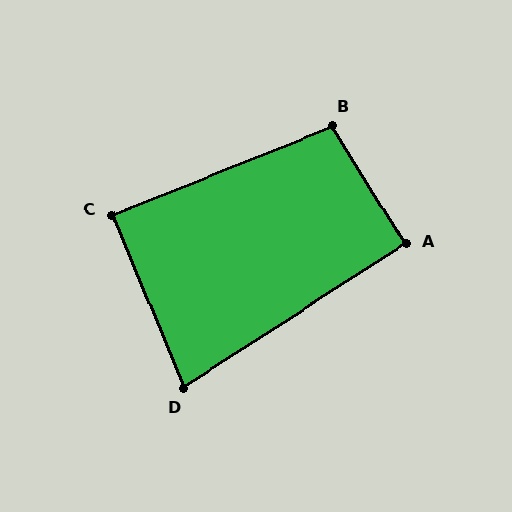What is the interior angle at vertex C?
Approximately 89 degrees (approximately right).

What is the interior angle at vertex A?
Approximately 91 degrees (approximately right).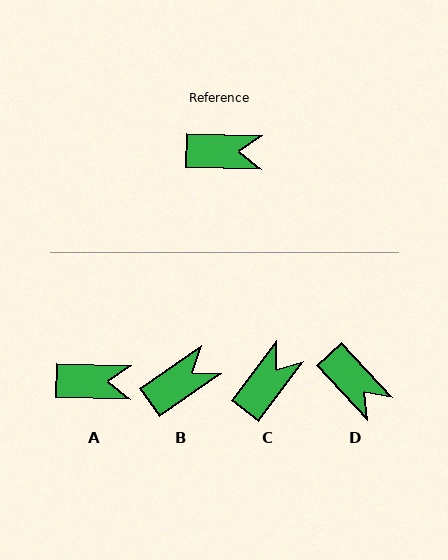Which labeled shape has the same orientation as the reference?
A.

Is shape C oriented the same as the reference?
No, it is off by about 54 degrees.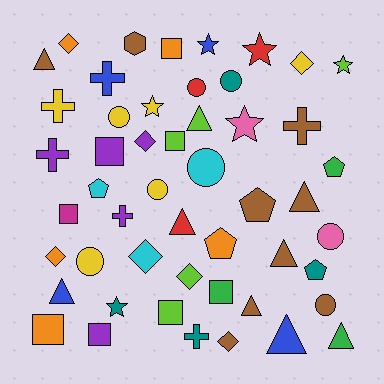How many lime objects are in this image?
There are 5 lime objects.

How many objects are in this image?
There are 50 objects.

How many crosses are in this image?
There are 6 crosses.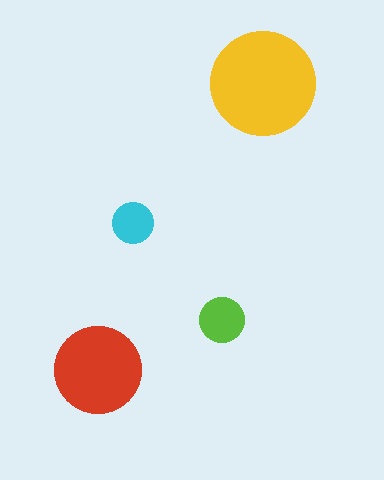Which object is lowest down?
The red circle is bottommost.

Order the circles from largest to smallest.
the yellow one, the red one, the lime one, the cyan one.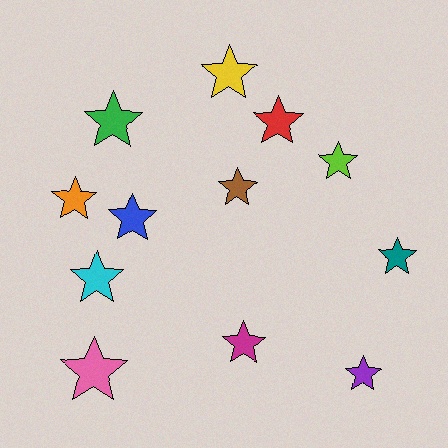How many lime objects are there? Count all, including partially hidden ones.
There is 1 lime object.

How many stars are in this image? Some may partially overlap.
There are 12 stars.